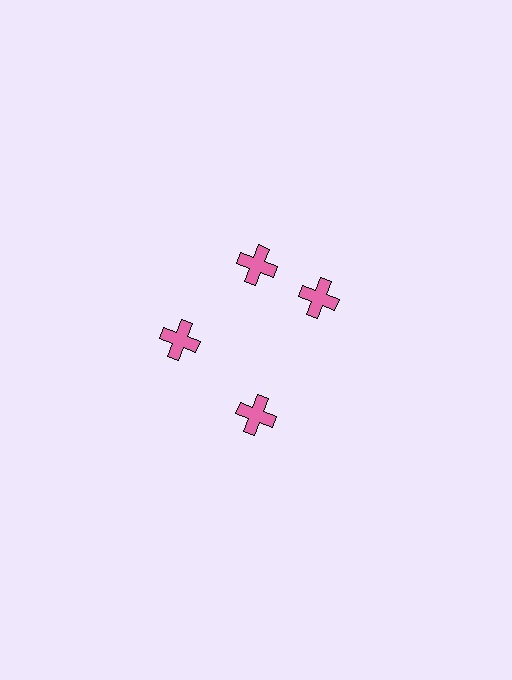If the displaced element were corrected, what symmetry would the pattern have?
It would have 4-fold rotational symmetry — the pattern would map onto itself every 90 degrees.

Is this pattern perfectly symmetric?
No. The 4 pink crosses are arranged in a ring, but one element near the 3 o'clock position is rotated out of alignment along the ring, breaking the 4-fold rotational symmetry.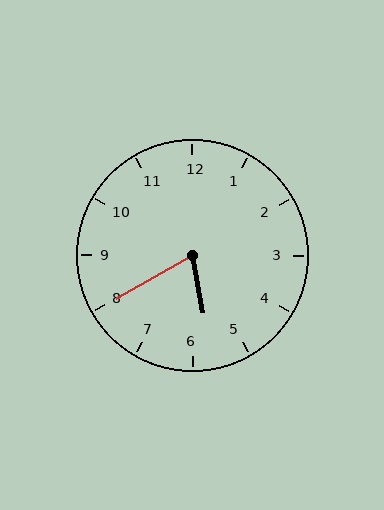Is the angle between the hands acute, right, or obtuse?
It is acute.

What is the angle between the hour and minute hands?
Approximately 70 degrees.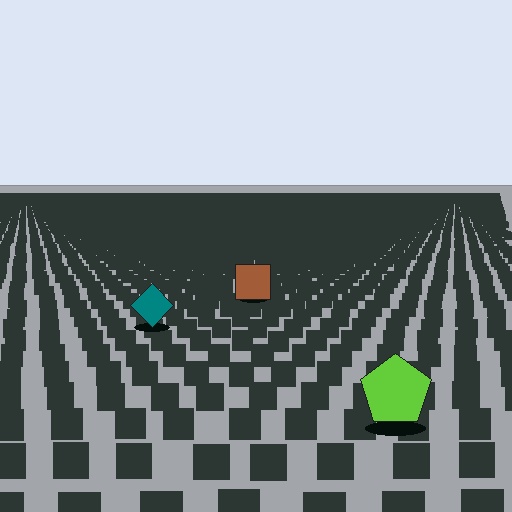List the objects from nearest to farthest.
From nearest to farthest: the lime pentagon, the teal diamond, the brown square.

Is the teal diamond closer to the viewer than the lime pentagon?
No. The lime pentagon is closer — you can tell from the texture gradient: the ground texture is coarser near it.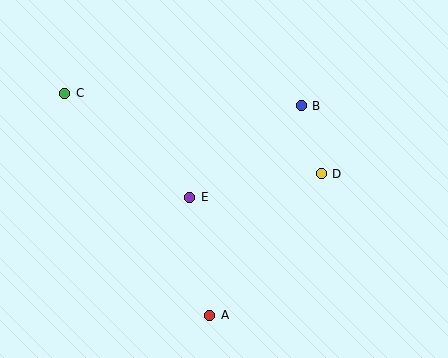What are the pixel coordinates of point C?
Point C is at (65, 93).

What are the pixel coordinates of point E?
Point E is at (190, 197).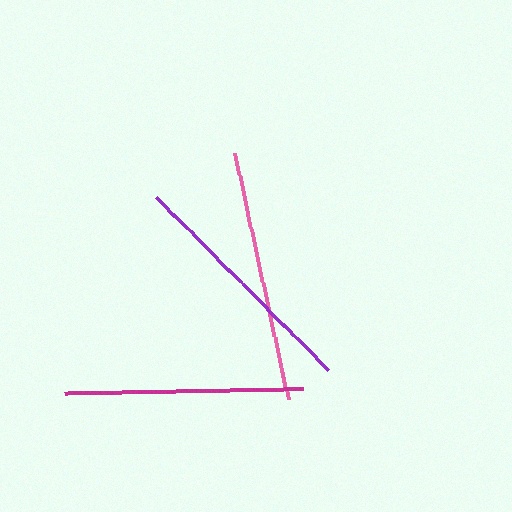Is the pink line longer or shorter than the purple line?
The pink line is longer than the purple line.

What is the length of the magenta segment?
The magenta segment is approximately 238 pixels long.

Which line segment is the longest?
The pink line is the longest at approximately 252 pixels.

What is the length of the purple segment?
The purple segment is approximately 244 pixels long.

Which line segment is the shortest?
The magenta line is the shortest at approximately 238 pixels.